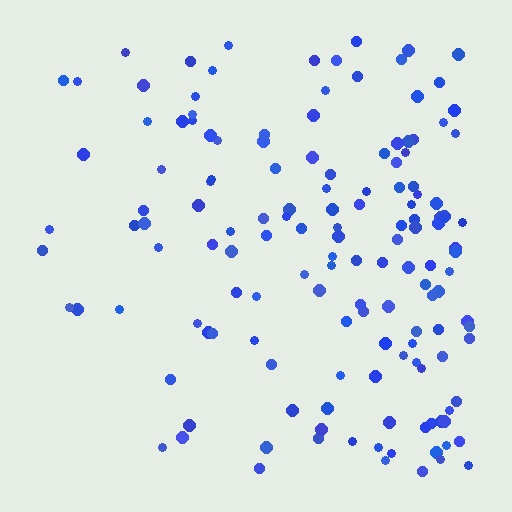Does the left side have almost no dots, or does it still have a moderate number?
Still a moderate number, just noticeably fewer than the right.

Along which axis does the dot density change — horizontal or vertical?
Horizontal.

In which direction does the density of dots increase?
From left to right, with the right side densest.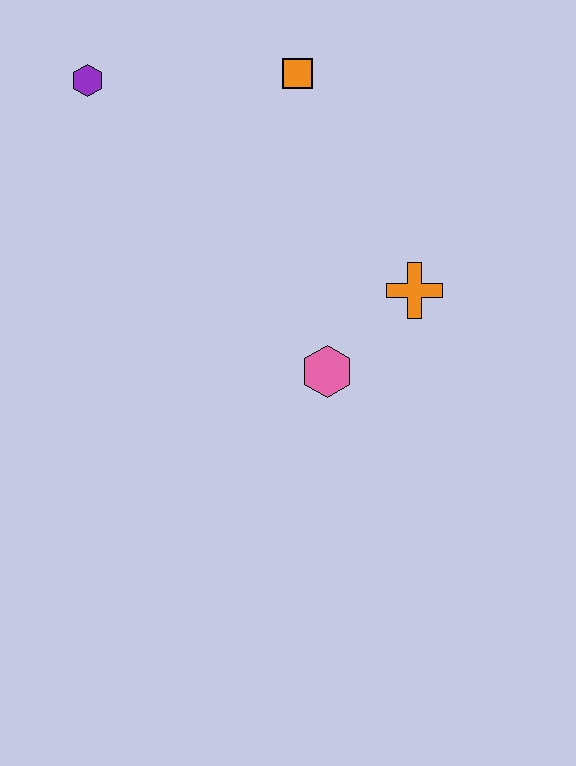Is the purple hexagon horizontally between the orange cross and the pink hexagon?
No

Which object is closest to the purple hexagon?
The orange square is closest to the purple hexagon.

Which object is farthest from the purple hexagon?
The orange cross is farthest from the purple hexagon.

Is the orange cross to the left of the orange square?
No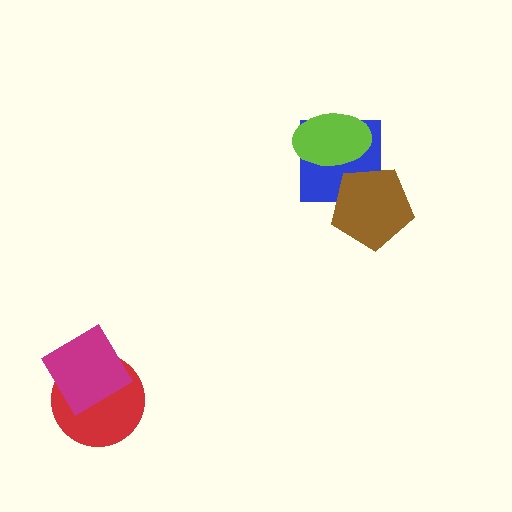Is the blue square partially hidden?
Yes, it is partially covered by another shape.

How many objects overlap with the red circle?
1 object overlaps with the red circle.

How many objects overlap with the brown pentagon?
1 object overlaps with the brown pentagon.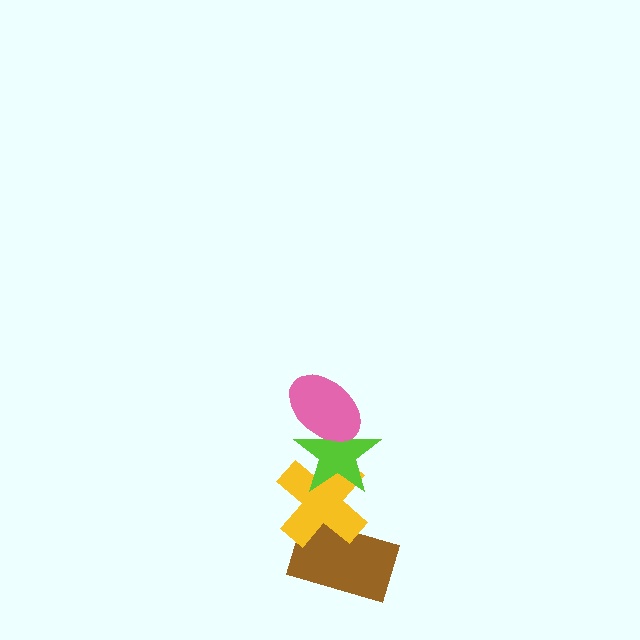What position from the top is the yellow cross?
The yellow cross is 3rd from the top.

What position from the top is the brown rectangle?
The brown rectangle is 4th from the top.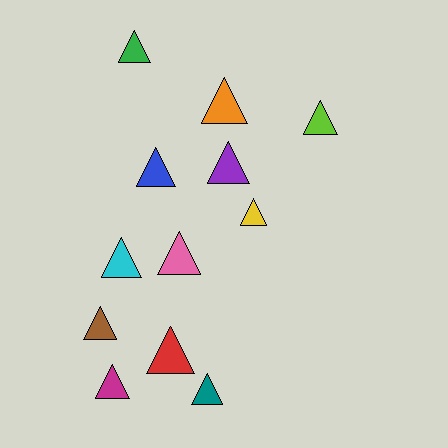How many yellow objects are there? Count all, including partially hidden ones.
There is 1 yellow object.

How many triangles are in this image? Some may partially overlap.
There are 12 triangles.